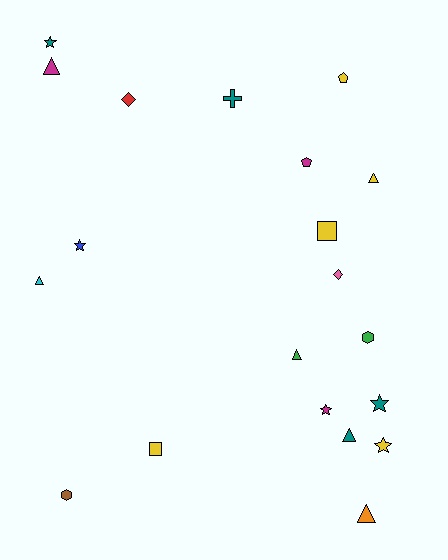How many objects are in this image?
There are 20 objects.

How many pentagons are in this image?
There are 2 pentagons.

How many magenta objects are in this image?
There are 3 magenta objects.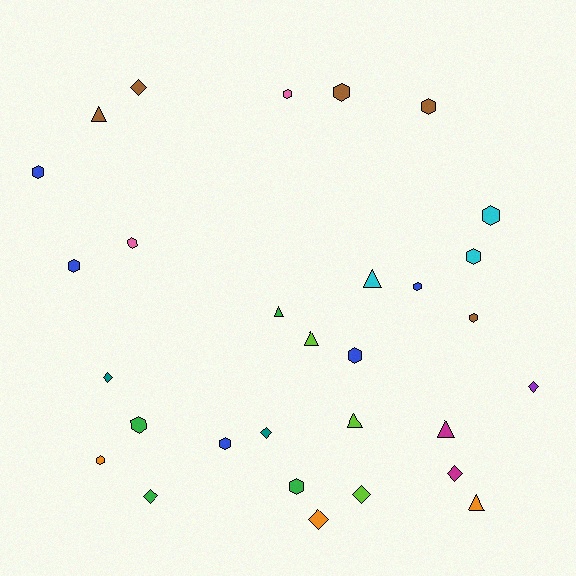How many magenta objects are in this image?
There are 2 magenta objects.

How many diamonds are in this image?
There are 8 diamonds.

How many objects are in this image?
There are 30 objects.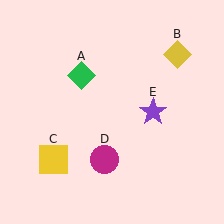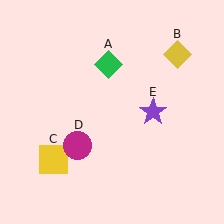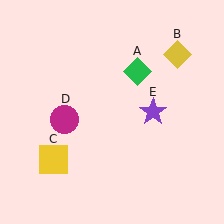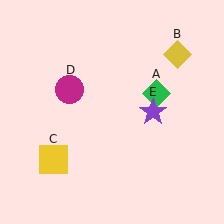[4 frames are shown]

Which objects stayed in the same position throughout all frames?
Yellow diamond (object B) and yellow square (object C) and purple star (object E) remained stationary.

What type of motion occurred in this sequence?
The green diamond (object A), magenta circle (object D) rotated clockwise around the center of the scene.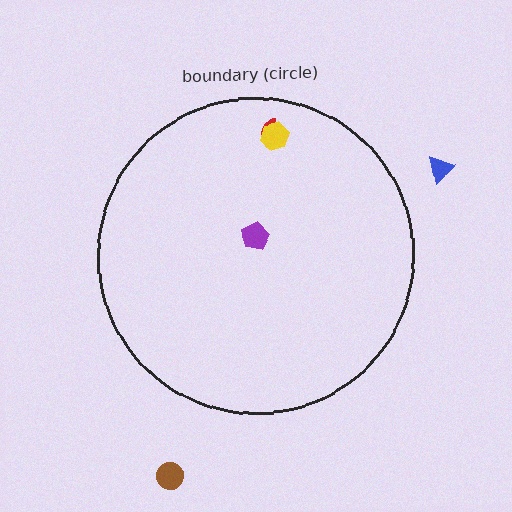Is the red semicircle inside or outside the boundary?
Inside.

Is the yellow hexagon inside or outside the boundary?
Inside.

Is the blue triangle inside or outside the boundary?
Outside.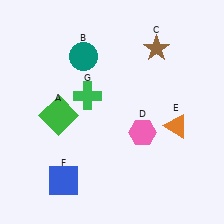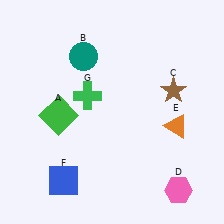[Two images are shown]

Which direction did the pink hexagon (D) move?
The pink hexagon (D) moved down.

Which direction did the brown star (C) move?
The brown star (C) moved down.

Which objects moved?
The objects that moved are: the brown star (C), the pink hexagon (D).